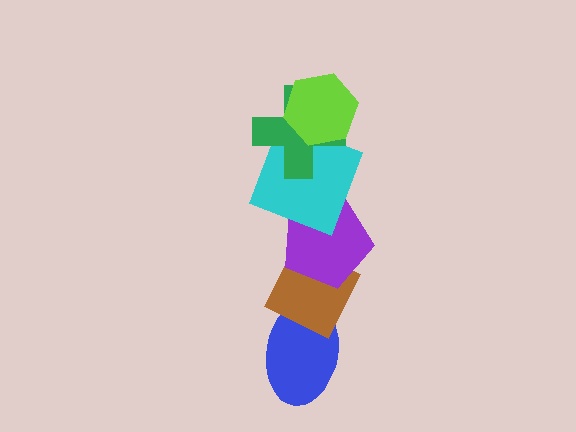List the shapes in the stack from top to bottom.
From top to bottom: the lime hexagon, the green cross, the cyan square, the purple pentagon, the brown diamond, the blue ellipse.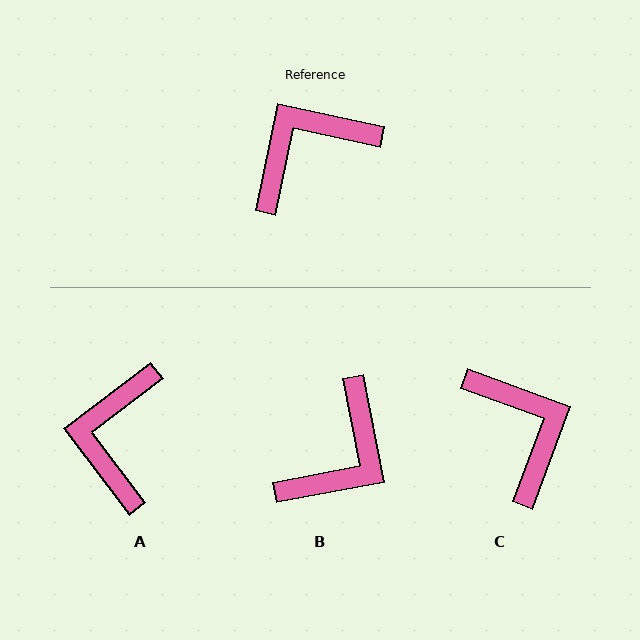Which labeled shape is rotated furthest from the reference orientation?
B, about 157 degrees away.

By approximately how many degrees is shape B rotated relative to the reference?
Approximately 157 degrees clockwise.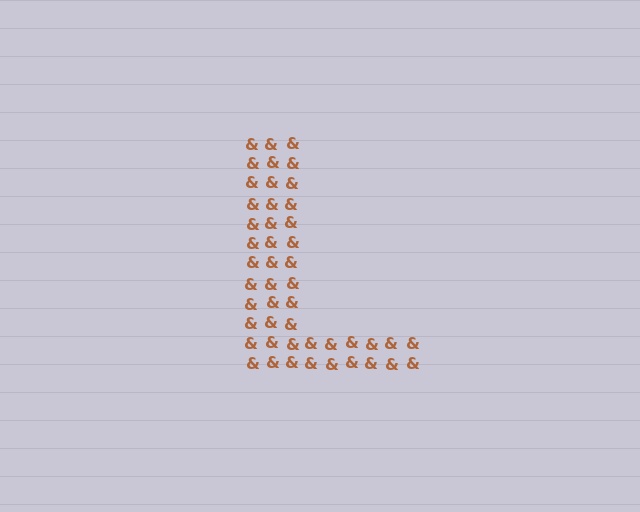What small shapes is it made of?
It is made of small ampersands.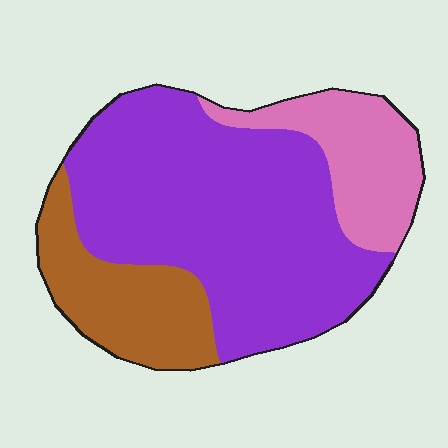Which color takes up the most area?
Purple, at roughly 60%.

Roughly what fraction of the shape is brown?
Brown covers roughly 20% of the shape.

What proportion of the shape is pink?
Pink covers roughly 20% of the shape.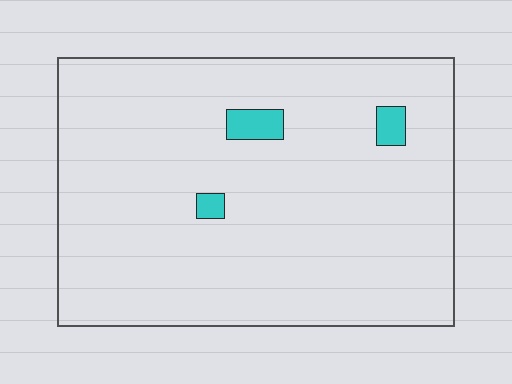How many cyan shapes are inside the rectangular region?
3.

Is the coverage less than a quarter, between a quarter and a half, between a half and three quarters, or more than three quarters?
Less than a quarter.